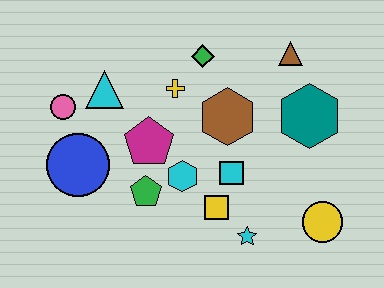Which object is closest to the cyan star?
The yellow square is closest to the cyan star.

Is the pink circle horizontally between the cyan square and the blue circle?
No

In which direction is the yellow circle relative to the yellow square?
The yellow circle is to the right of the yellow square.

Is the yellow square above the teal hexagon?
No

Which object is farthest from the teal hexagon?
The pink circle is farthest from the teal hexagon.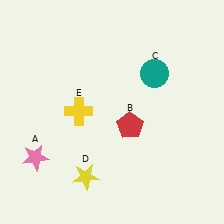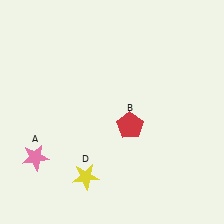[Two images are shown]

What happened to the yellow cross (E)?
The yellow cross (E) was removed in Image 2. It was in the top-left area of Image 1.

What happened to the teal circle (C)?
The teal circle (C) was removed in Image 2. It was in the top-right area of Image 1.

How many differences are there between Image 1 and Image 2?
There are 2 differences between the two images.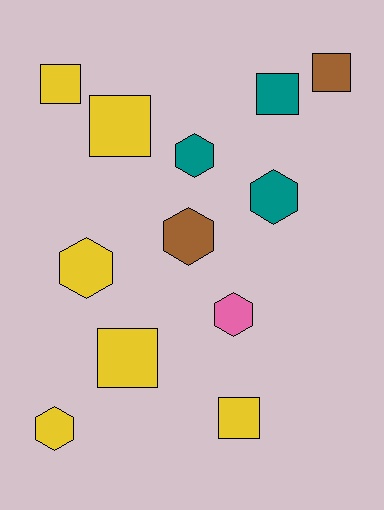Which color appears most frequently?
Yellow, with 6 objects.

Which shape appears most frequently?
Hexagon, with 6 objects.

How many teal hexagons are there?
There are 2 teal hexagons.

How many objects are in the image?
There are 12 objects.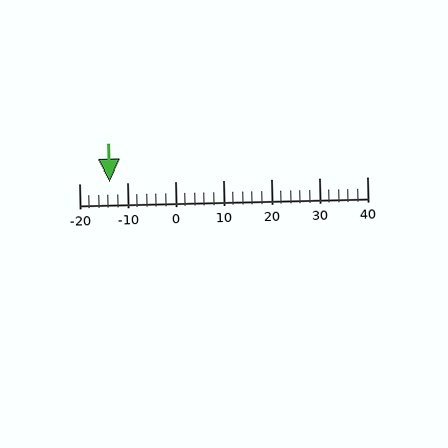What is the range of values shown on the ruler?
The ruler shows values from -20 to 40.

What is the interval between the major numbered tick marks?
The major tick marks are spaced 10 units apart.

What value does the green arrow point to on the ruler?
The green arrow points to approximately -14.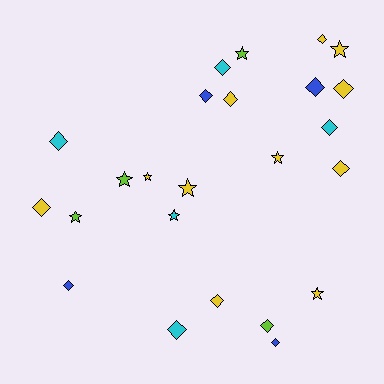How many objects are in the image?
There are 24 objects.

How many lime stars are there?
There are 3 lime stars.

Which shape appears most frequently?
Diamond, with 15 objects.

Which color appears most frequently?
Yellow, with 11 objects.